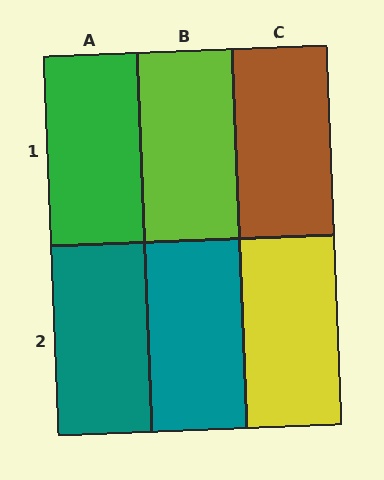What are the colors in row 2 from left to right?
Teal, teal, yellow.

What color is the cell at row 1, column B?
Lime.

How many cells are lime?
1 cell is lime.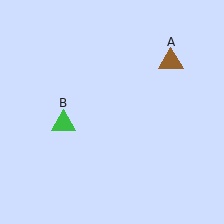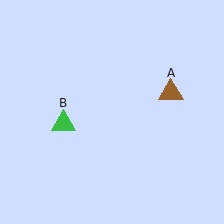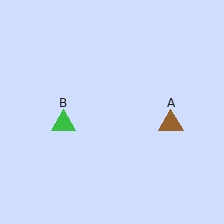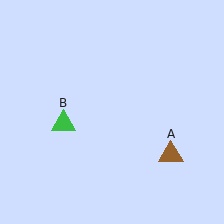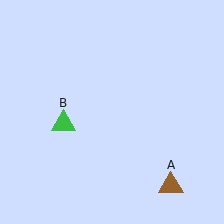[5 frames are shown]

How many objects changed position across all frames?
1 object changed position: brown triangle (object A).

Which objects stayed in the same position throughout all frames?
Green triangle (object B) remained stationary.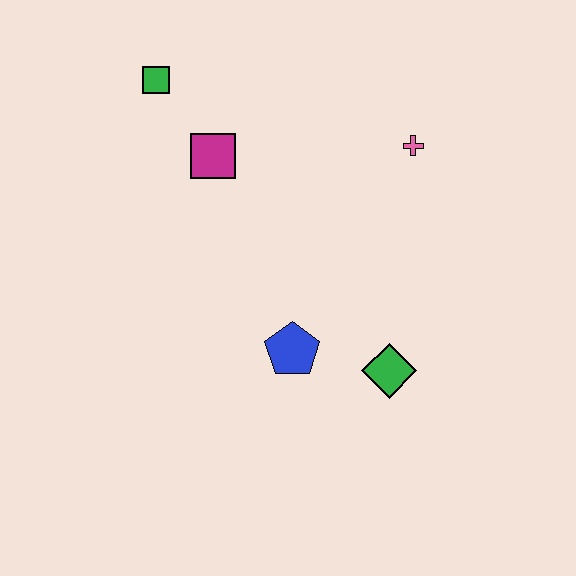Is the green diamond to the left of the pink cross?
Yes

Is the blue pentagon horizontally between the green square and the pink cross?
Yes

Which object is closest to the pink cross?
The magenta square is closest to the pink cross.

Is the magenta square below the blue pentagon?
No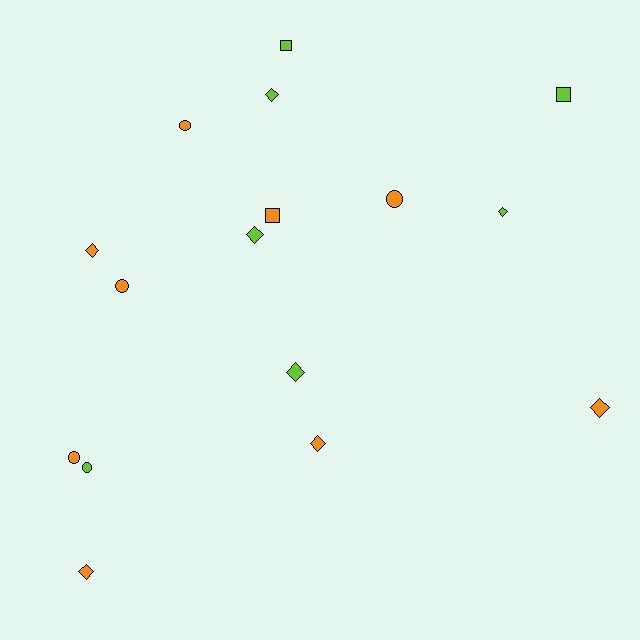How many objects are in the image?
There are 16 objects.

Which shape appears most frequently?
Diamond, with 8 objects.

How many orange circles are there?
There are 4 orange circles.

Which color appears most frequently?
Orange, with 9 objects.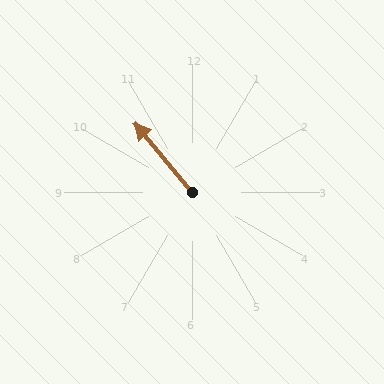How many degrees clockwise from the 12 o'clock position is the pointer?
Approximately 320 degrees.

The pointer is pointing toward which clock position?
Roughly 11 o'clock.